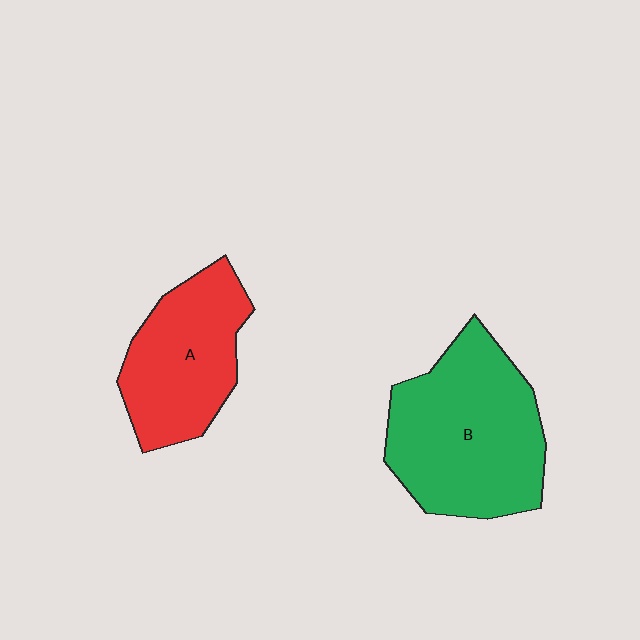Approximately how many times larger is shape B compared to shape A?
Approximately 1.4 times.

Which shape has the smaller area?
Shape A (red).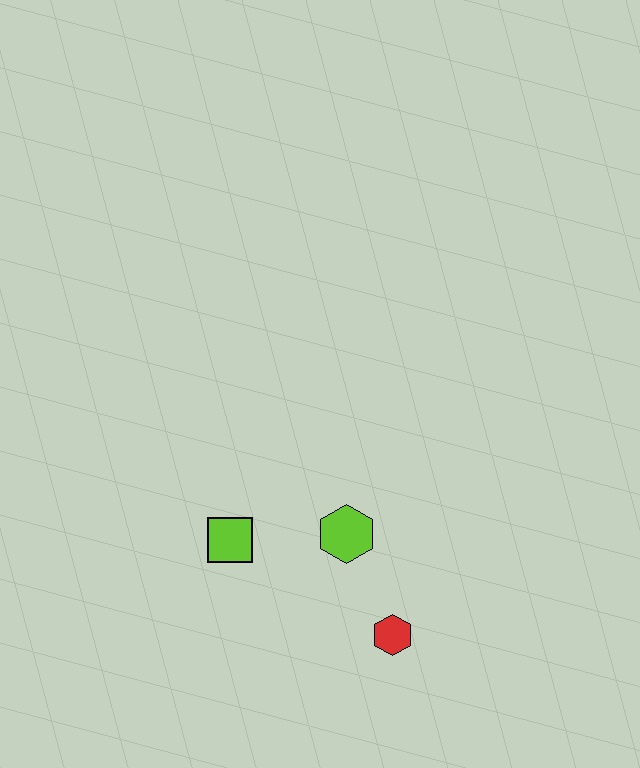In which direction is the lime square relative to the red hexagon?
The lime square is to the left of the red hexagon.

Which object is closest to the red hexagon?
The lime hexagon is closest to the red hexagon.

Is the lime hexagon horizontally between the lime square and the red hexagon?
Yes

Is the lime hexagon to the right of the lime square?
Yes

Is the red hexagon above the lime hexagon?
No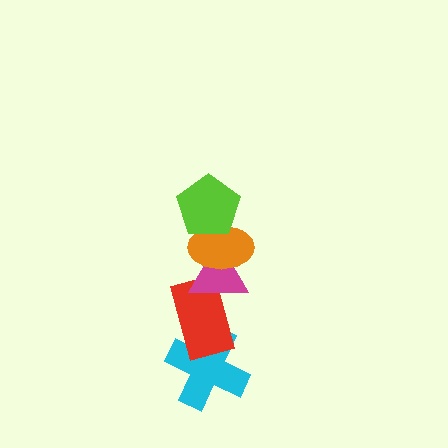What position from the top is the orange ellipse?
The orange ellipse is 2nd from the top.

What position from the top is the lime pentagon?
The lime pentagon is 1st from the top.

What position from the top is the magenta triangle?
The magenta triangle is 3rd from the top.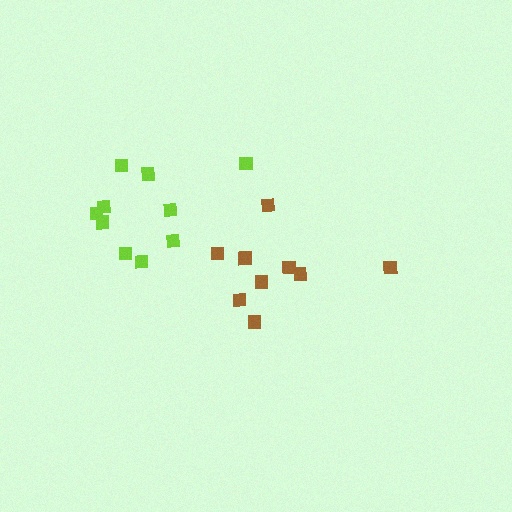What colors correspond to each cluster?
The clusters are colored: lime, brown.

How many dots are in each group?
Group 1: 10 dots, Group 2: 9 dots (19 total).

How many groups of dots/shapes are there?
There are 2 groups.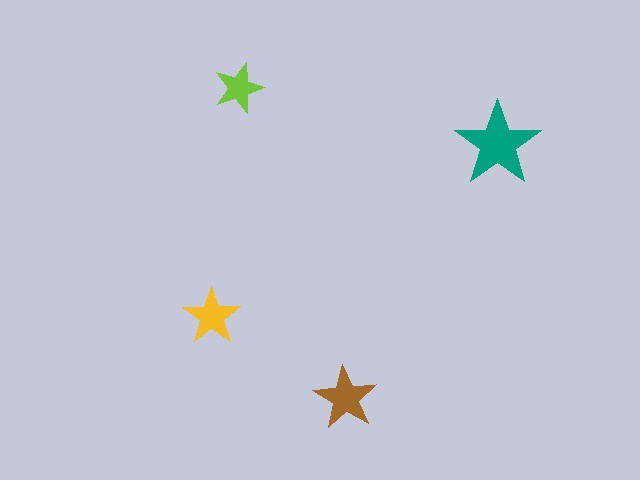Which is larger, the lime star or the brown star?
The brown one.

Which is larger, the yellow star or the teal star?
The teal one.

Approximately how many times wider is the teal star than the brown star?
About 1.5 times wider.